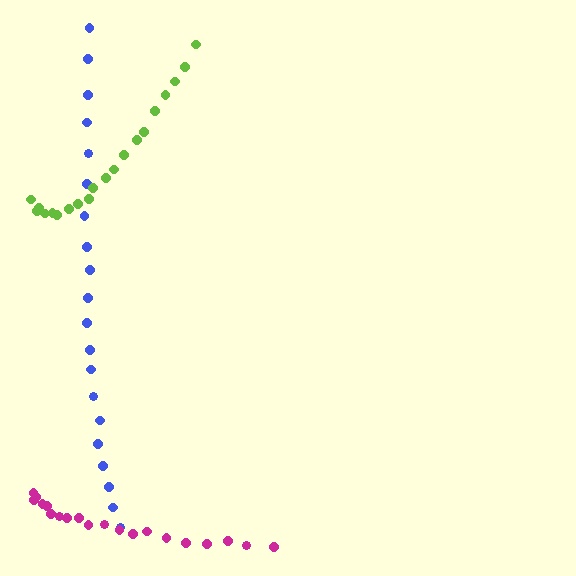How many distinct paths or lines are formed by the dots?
There are 3 distinct paths.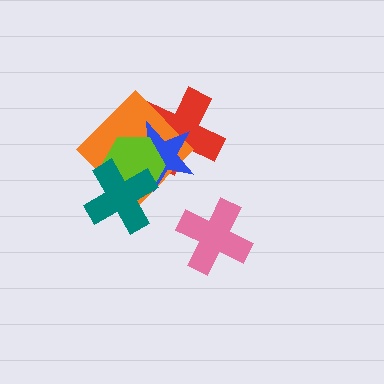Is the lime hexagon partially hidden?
Yes, it is partially covered by another shape.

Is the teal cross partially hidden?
No, no other shape covers it.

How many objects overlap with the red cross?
3 objects overlap with the red cross.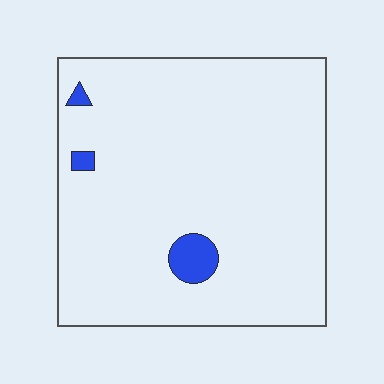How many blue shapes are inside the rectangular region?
3.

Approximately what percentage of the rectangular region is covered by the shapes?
Approximately 5%.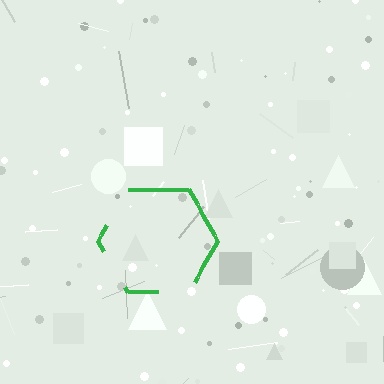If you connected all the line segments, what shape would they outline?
They would outline a hexagon.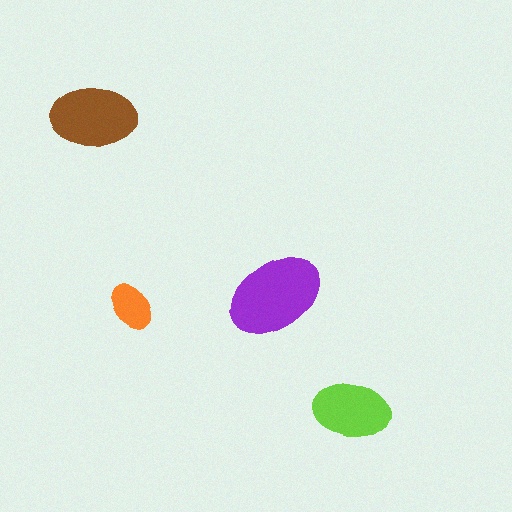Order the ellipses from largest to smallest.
the purple one, the brown one, the lime one, the orange one.